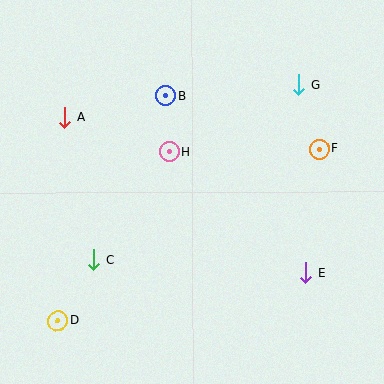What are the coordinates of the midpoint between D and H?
The midpoint between D and H is at (114, 236).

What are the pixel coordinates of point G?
Point G is at (298, 85).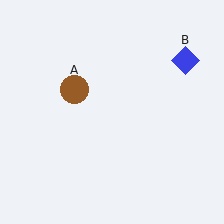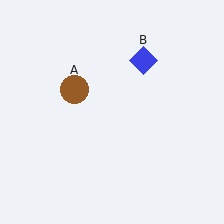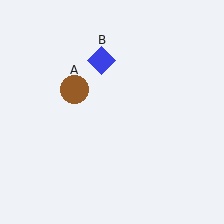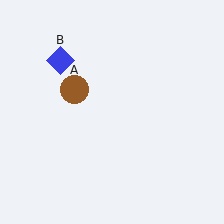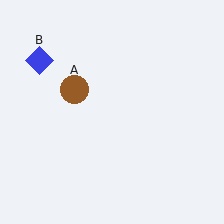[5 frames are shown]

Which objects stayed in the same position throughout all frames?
Brown circle (object A) remained stationary.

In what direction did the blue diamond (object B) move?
The blue diamond (object B) moved left.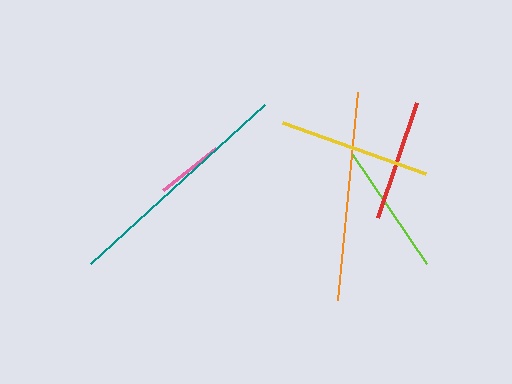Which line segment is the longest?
The teal line is the longest at approximately 235 pixels.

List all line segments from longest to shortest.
From longest to shortest: teal, orange, yellow, lime, red, pink.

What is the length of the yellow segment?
The yellow segment is approximately 152 pixels long.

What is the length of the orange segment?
The orange segment is approximately 209 pixels long.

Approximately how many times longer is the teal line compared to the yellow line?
The teal line is approximately 1.6 times the length of the yellow line.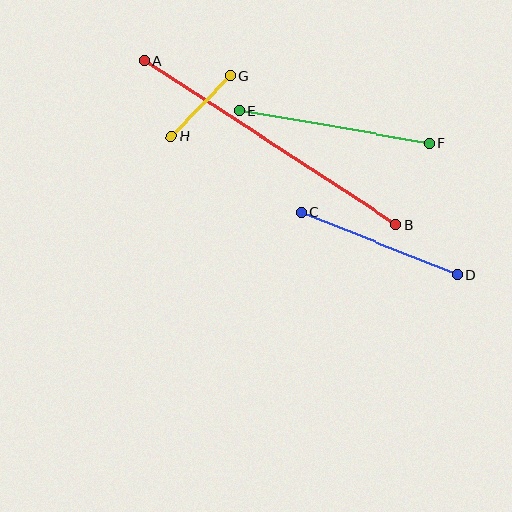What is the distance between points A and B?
The distance is approximately 301 pixels.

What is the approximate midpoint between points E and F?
The midpoint is at approximately (334, 127) pixels.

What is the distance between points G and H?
The distance is approximately 84 pixels.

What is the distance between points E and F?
The distance is approximately 194 pixels.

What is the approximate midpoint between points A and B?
The midpoint is at approximately (270, 142) pixels.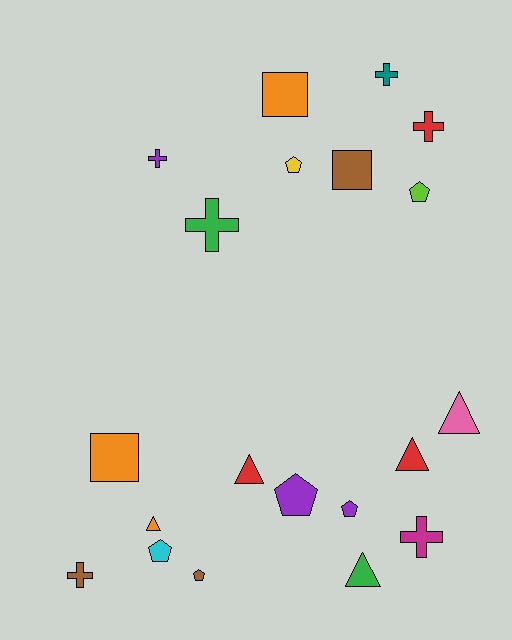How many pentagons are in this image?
There are 6 pentagons.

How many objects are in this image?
There are 20 objects.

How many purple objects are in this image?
There are 3 purple objects.